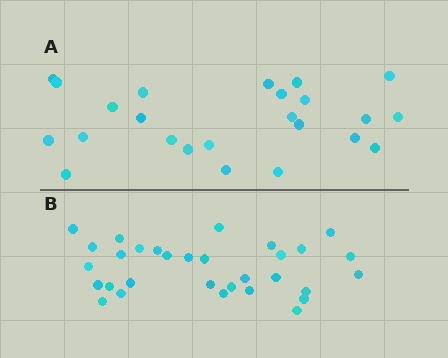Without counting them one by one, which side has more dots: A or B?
Region B (the bottom region) has more dots.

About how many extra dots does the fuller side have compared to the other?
Region B has roughly 8 or so more dots than region A.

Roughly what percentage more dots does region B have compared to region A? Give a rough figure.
About 30% more.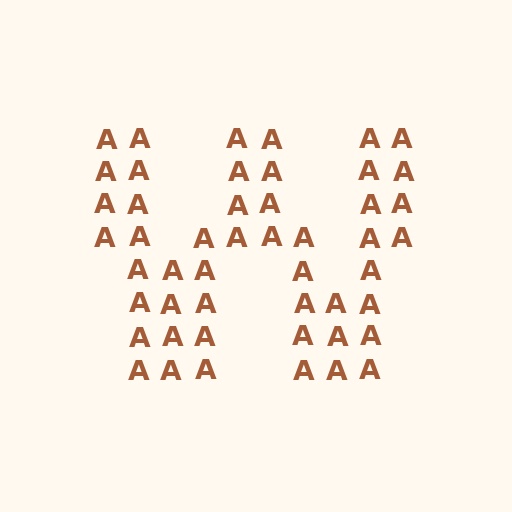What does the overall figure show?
The overall figure shows the letter W.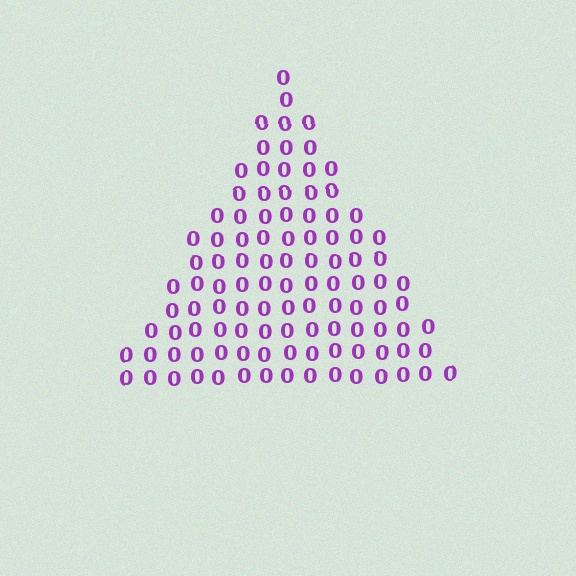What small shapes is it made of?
It is made of small digit 0's.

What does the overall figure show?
The overall figure shows a triangle.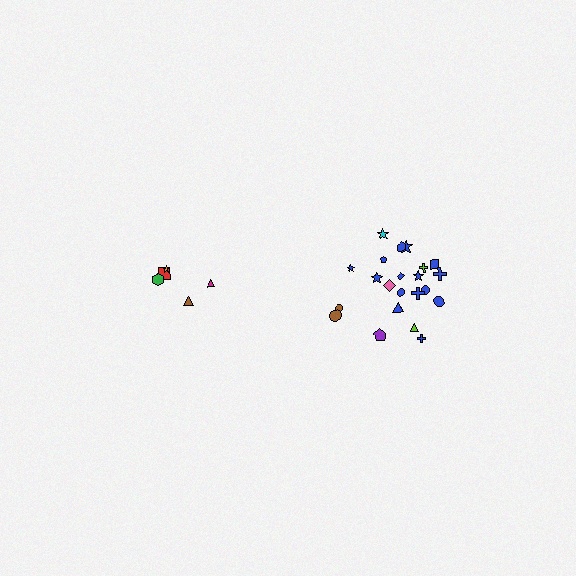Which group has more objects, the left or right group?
The right group.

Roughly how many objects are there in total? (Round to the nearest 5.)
Roughly 25 objects in total.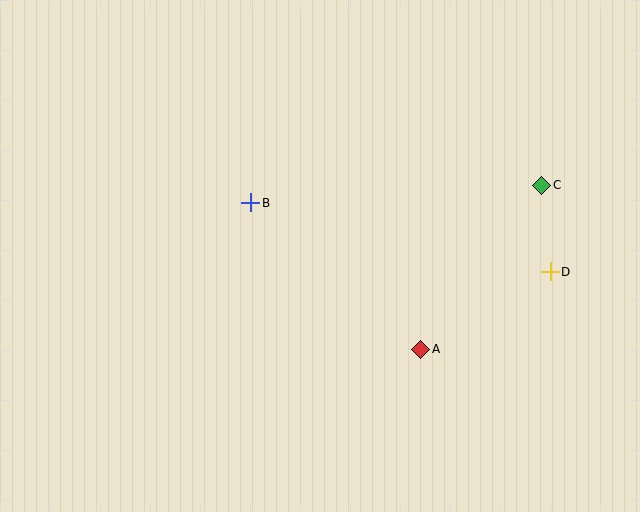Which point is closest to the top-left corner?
Point B is closest to the top-left corner.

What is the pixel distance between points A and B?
The distance between A and B is 224 pixels.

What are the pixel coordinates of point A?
Point A is at (421, 349).